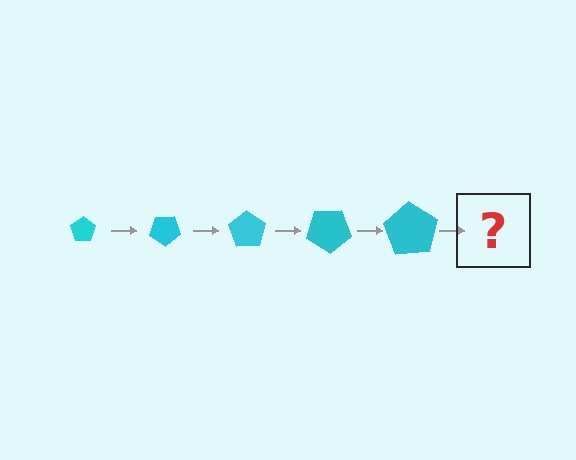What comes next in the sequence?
The next element should be a pentagon, larger than the previous one and rotated 175 degrees from the start.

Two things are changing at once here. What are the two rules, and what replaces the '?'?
The two rules are that the pentagon grows larger each step and it rotates 35 degrees each step. The '?' should be a pentagon, larger than the previous one and rotated 175 degrees from the start.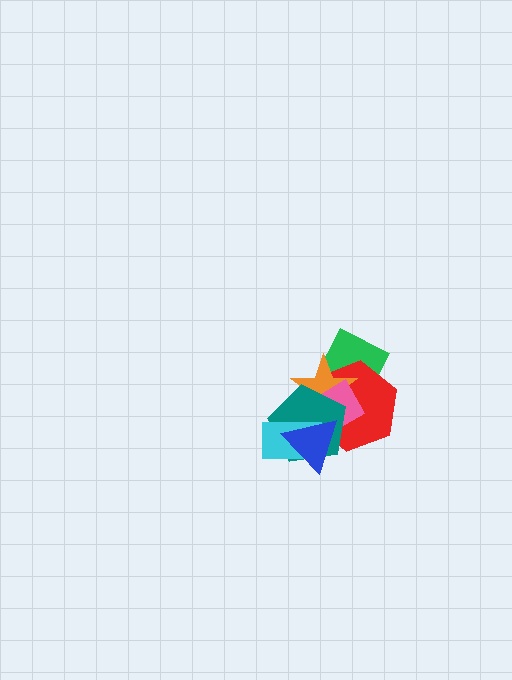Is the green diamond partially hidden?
Yes, it is partially covered by another shape.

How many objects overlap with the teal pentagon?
5 objects overlap with the teal pentagon.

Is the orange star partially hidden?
Yes, it is partially covered by another shape.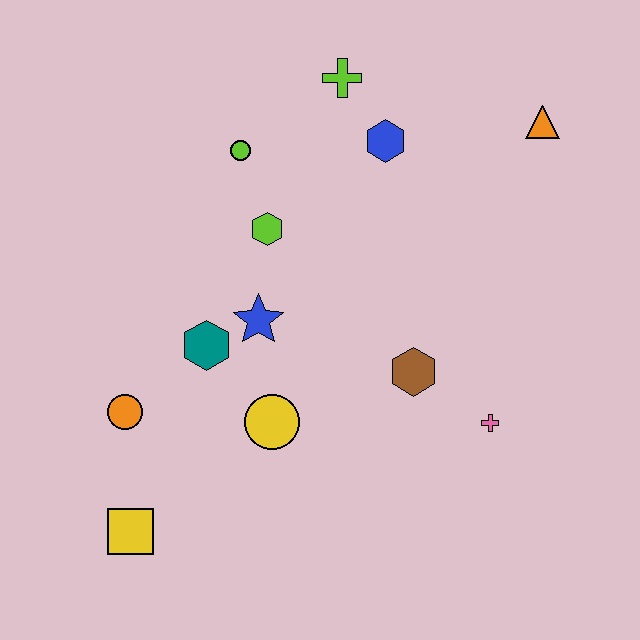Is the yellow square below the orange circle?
Yes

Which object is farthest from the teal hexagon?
The orange triangle is farthest from the teal hexagon.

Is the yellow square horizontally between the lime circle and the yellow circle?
No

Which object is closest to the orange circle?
The teal hexagon is closest to the orange circle.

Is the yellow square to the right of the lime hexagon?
No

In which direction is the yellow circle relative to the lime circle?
The yellow circle is below the lime circle.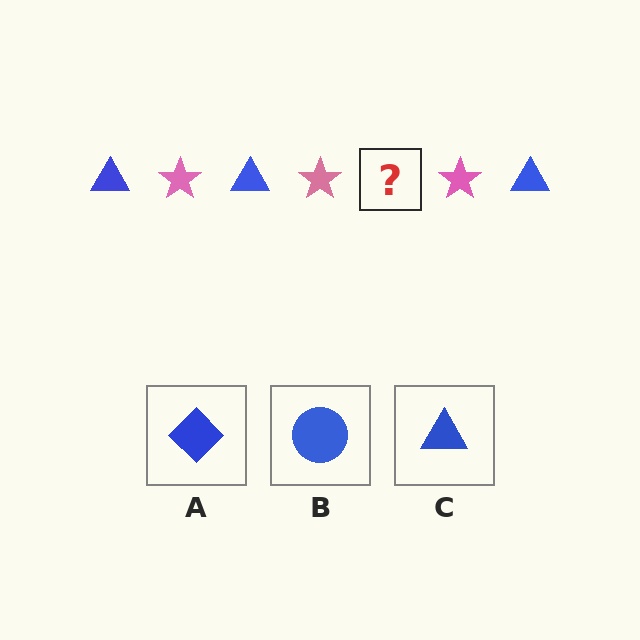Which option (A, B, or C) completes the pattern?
C.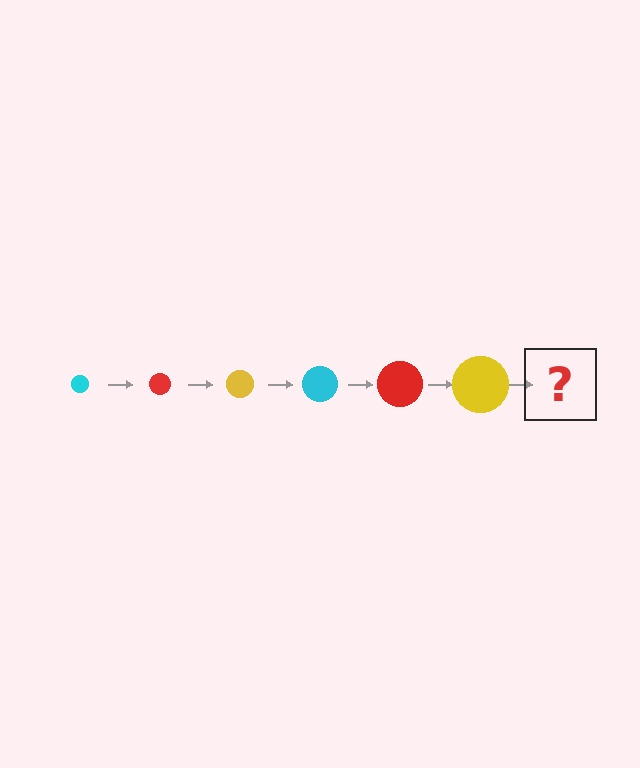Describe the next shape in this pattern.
It should be a cyan circle, larger than the previous one.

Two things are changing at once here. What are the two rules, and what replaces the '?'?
The two rules are that the circle grows larger each step and the color cycles through cyan, red, and yellow. The '?' should be a cyan circle, larger than the previous one.